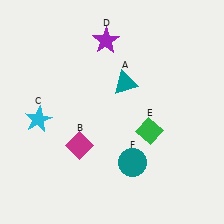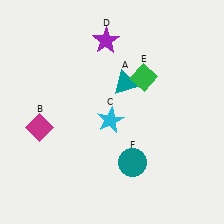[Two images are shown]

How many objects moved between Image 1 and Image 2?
3 objects moved between the two images.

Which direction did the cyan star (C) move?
The cyan star (C) moved right.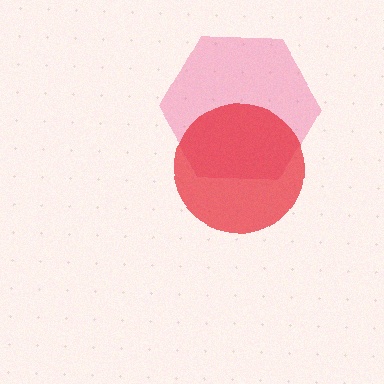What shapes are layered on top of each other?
The layered shapes are: a pink hexagon, a red circle.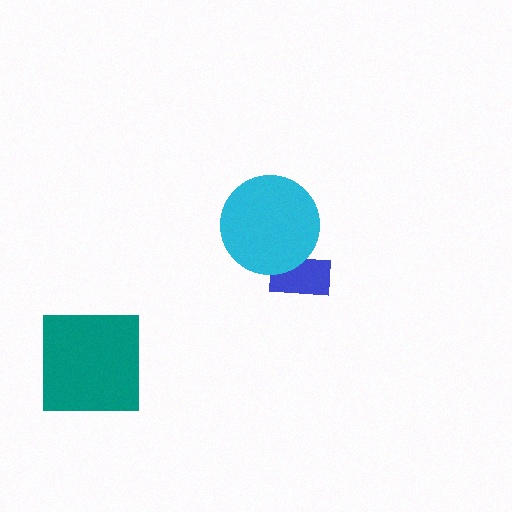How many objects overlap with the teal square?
0 objects overlap with the teal square.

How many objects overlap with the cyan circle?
1 object overlaps with the cyan circle.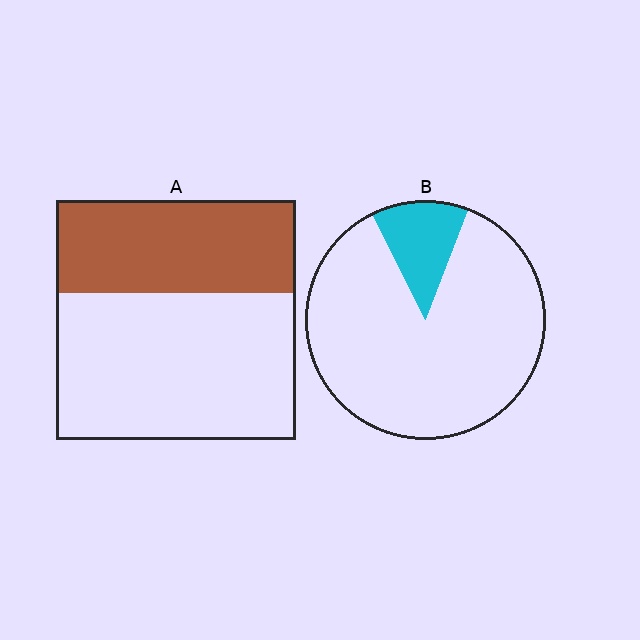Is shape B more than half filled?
No.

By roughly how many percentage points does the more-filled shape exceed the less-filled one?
By roughly 25 percentage points (A over B).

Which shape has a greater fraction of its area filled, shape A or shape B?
Shape A.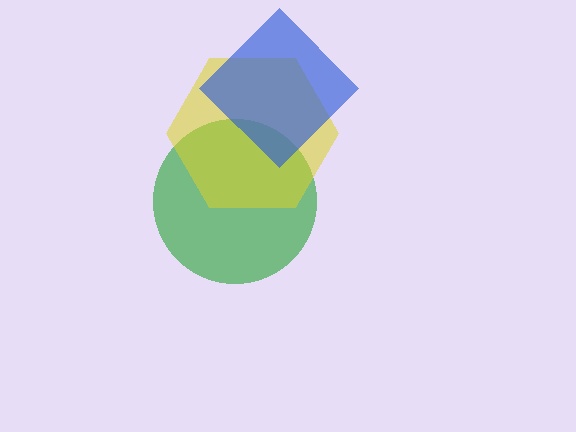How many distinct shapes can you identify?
There are 3 distinct shapes: a green circle, a yellow hexagon, a blue diamond.